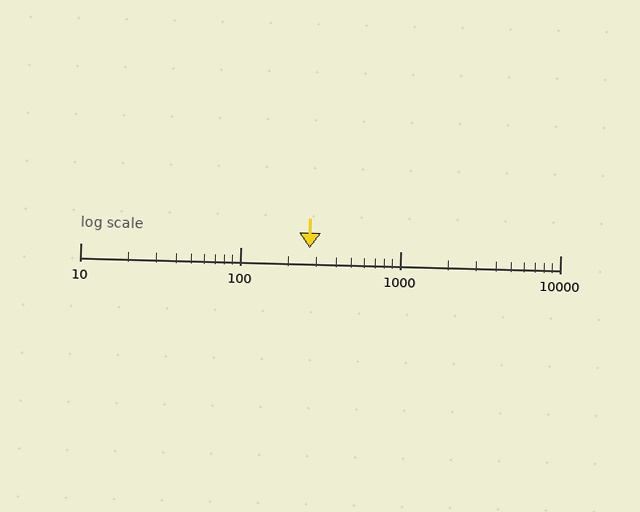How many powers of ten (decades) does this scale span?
The scale spans 3 decades, from 10 to 10000.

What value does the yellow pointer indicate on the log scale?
The pointer indicates approximately 270.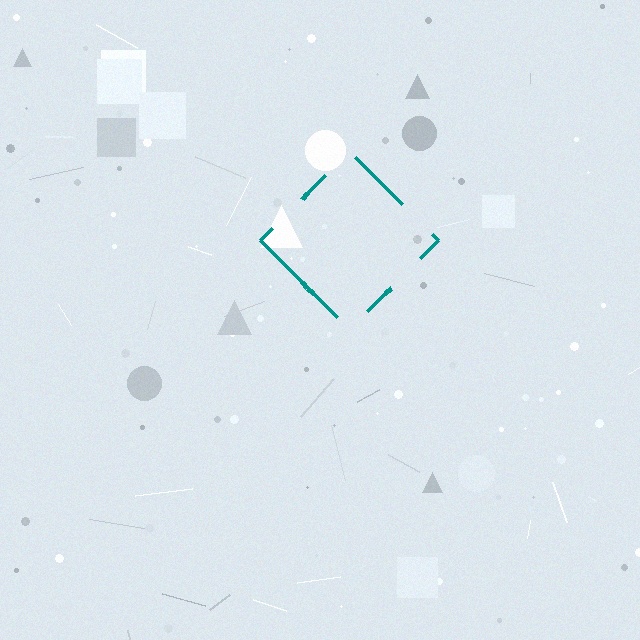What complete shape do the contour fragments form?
The contour fragments form a diamond.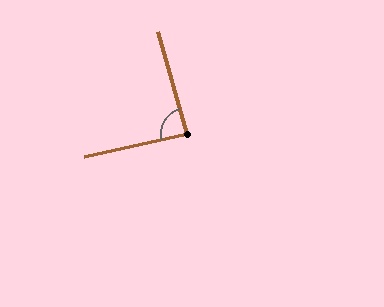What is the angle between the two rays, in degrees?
Approximately 87 degrees.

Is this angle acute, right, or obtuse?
It is approximately a right angle.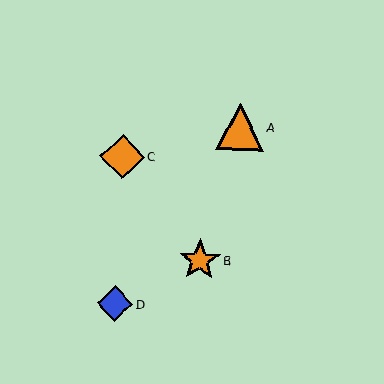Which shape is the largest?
The orange triangle (labeled A) is the largest.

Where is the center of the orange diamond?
The center of the orange diamond is at (122, 156).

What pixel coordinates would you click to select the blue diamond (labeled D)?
Click at (115, 304) to select the blue diamond D.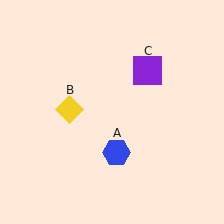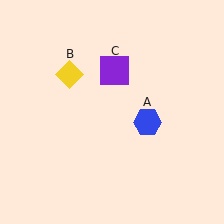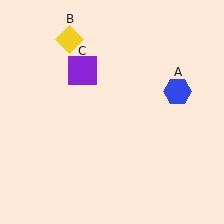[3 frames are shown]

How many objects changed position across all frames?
3 objects changed position: blue hexagon (object A), yellow diamond (object B), purple square (object C).